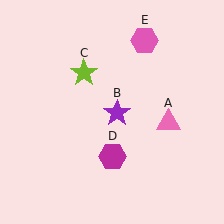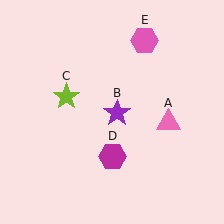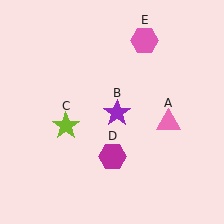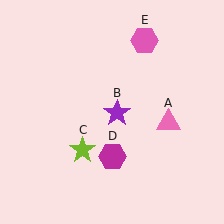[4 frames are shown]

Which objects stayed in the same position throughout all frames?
Pink triangle (object A) and purple star (object B) and magenta hexagon (object D) and pink hexagon (object E) remained stationary.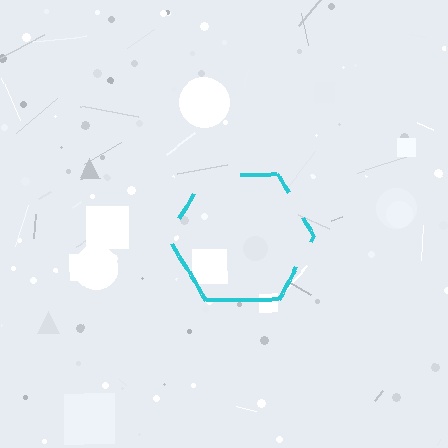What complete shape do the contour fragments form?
The contour fragments form a hexagon.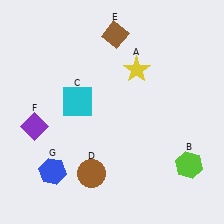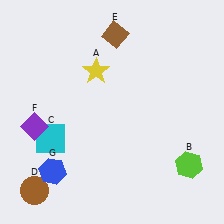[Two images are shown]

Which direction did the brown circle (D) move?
The brown circle (D) moved left.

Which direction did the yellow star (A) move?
The yellow star (A) moved left.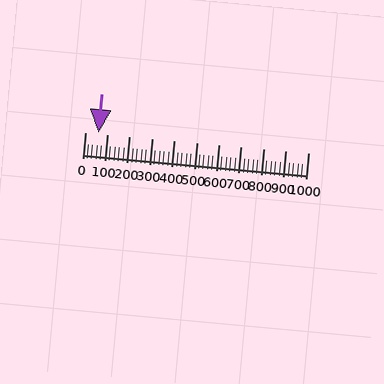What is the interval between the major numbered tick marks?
The major tick marks are spaced 100 units apart.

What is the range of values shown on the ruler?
The ruler shows values from 0 to 1000.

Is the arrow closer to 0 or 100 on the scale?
The arrow is closer to 100.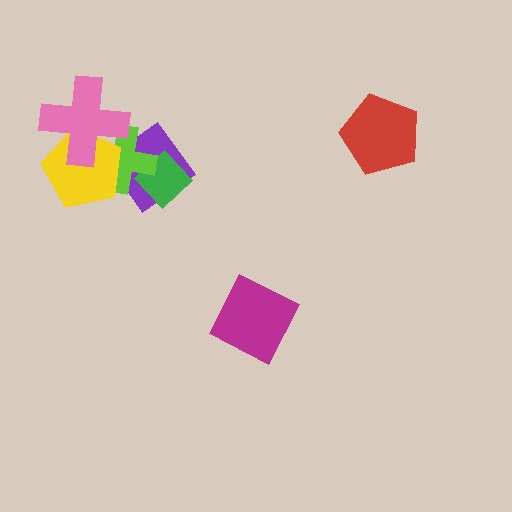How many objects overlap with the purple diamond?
2 objects overlap with the purple diamond.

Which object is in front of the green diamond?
The lime cross is in front of the green diamond.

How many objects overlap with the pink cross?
2 objects overlap with the pink cross.